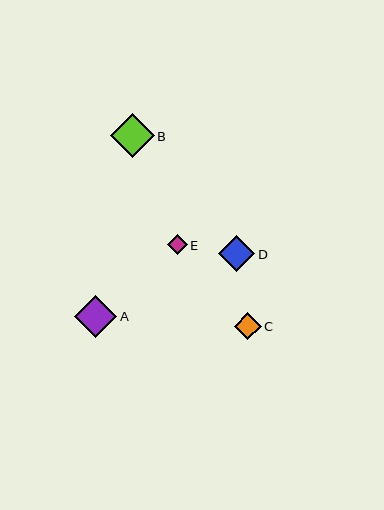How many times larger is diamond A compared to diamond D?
Diamond A is approximately 1.2 times the size of diamond D.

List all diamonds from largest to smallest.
From largest to smallest: B, A, D, C, E.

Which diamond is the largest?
Diamond B is the largest with a size of approximately 44 pixels.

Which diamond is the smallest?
Diamond E is the smallest with a size of approximately 20 pixels.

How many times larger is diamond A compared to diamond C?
Diamond A is approximately 1.6 times the size of diamond C.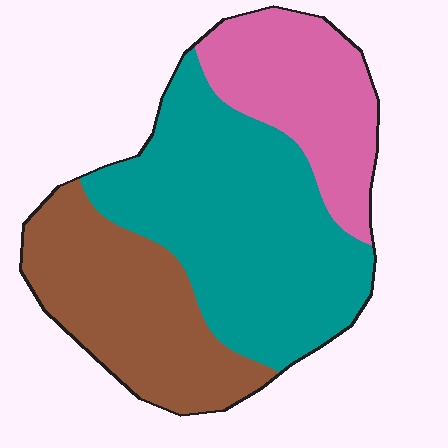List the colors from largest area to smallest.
From largest to smallest: teal, brown, pink.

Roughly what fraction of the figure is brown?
Brown takes up between a quarter and a half of the figure.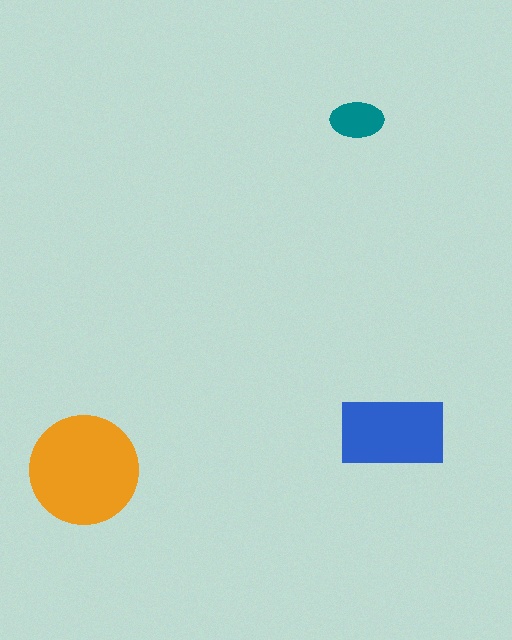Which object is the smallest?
The teal ellipse.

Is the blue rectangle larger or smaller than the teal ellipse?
Larger.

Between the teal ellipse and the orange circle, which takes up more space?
The orange circle.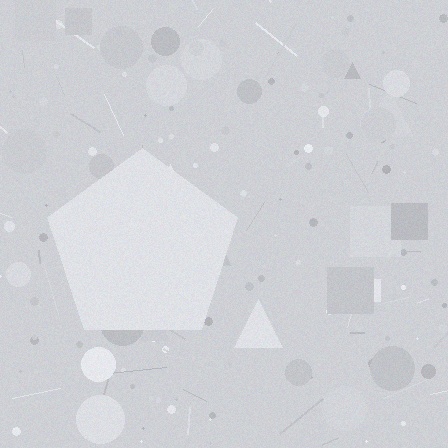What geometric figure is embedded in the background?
A pentagon is embedded in the background.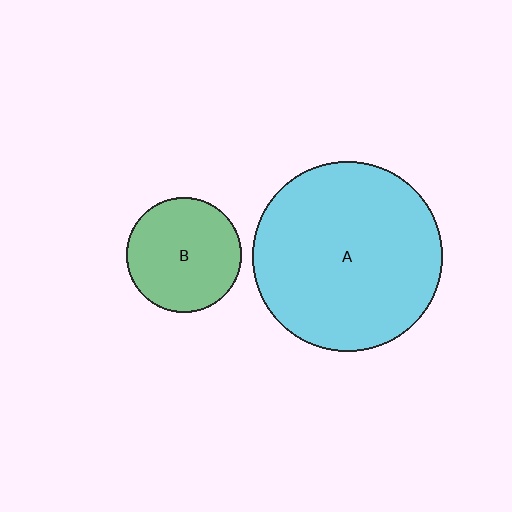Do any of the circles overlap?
No, none of the circles overlap.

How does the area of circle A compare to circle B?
Approximately 2.7 times.